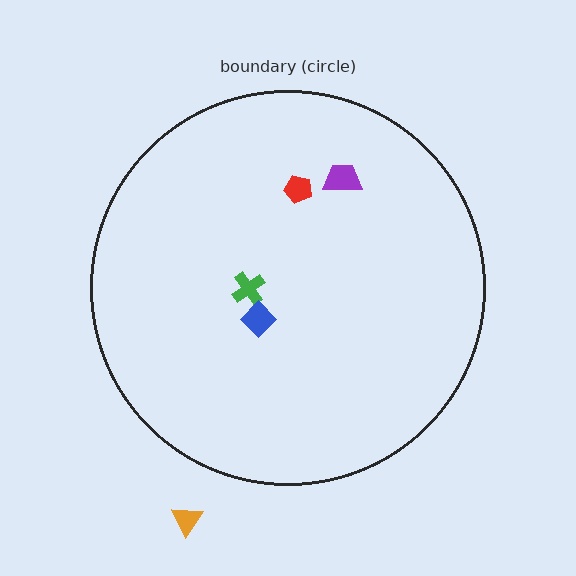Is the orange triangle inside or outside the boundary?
Outside.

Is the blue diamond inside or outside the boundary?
Inside.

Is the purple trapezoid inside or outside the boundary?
Inside.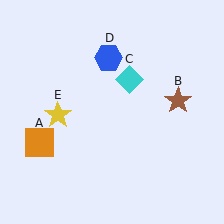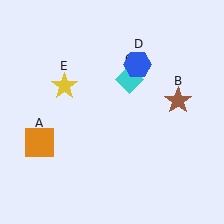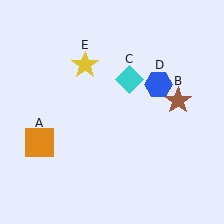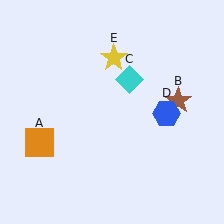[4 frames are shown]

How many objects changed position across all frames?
2 objects changed position: blue hexagon (object D), yellow star (object E).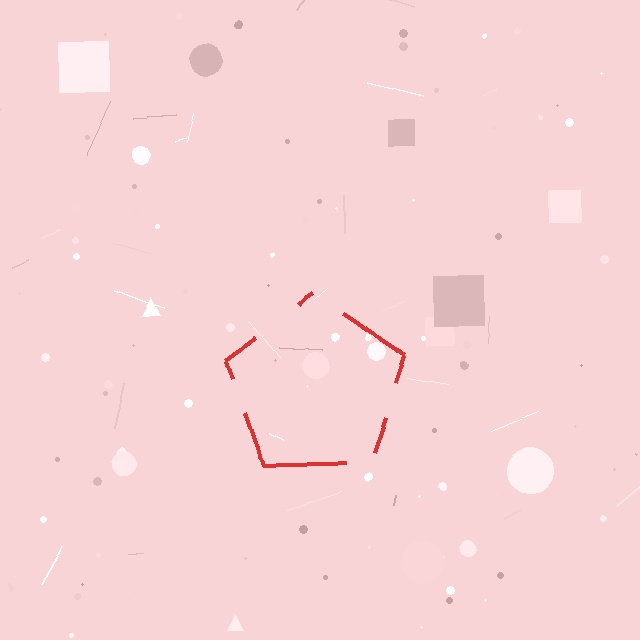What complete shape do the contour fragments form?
The contour fragments form a pentagon.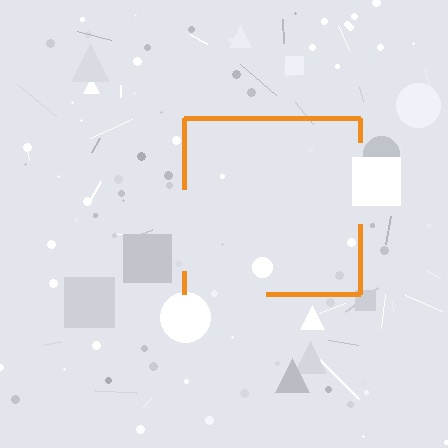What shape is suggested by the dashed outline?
The dashed outline suggests a square.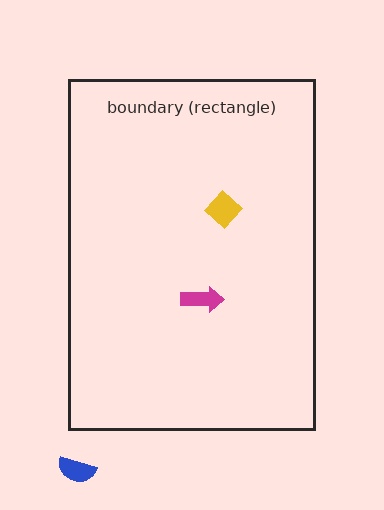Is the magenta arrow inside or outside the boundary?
Inside.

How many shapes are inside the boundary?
2 inside, 1 outside.